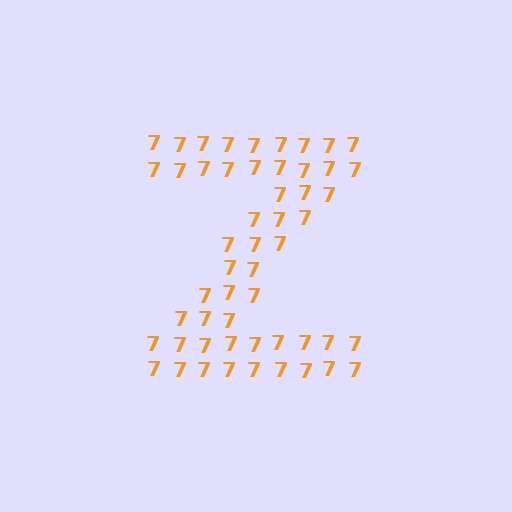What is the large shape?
The large shape is the letter Z.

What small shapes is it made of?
It is made of small digit 7's.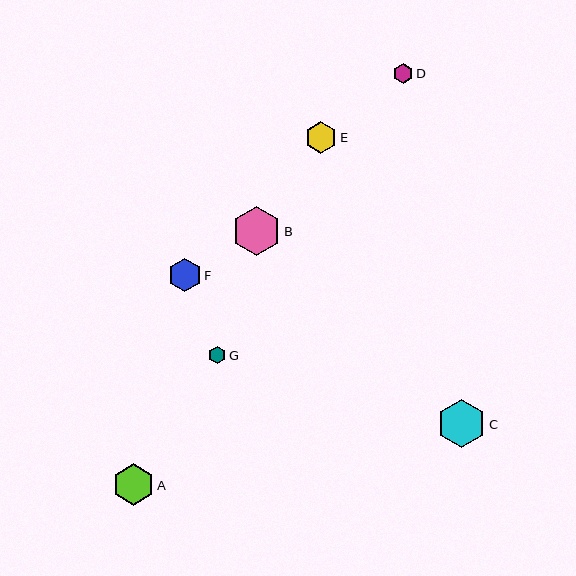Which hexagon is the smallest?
Hexagon G is the smallest with a size of approximately 18 pixels.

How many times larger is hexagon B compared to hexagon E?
Hexagon B is approximately 1.5 times the size of hexagon E.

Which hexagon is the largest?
Hexagon B is the largest with a size of approximately 49 pixels.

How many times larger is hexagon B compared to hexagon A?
Hexagon B is approximately 1.2 times the size of hexagon A.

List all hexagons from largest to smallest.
From largest to smallest: B, C, A, F, E, D, G.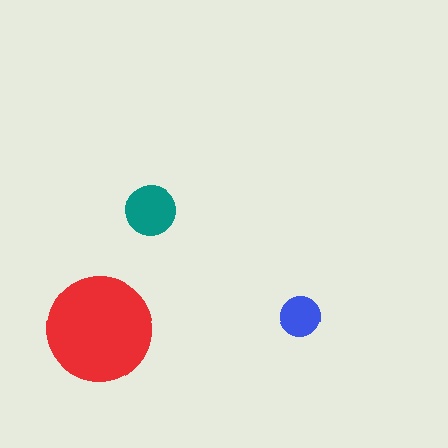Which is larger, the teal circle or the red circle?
The red one.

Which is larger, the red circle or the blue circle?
The red one.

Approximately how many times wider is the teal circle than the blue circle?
About 1.5 times wider.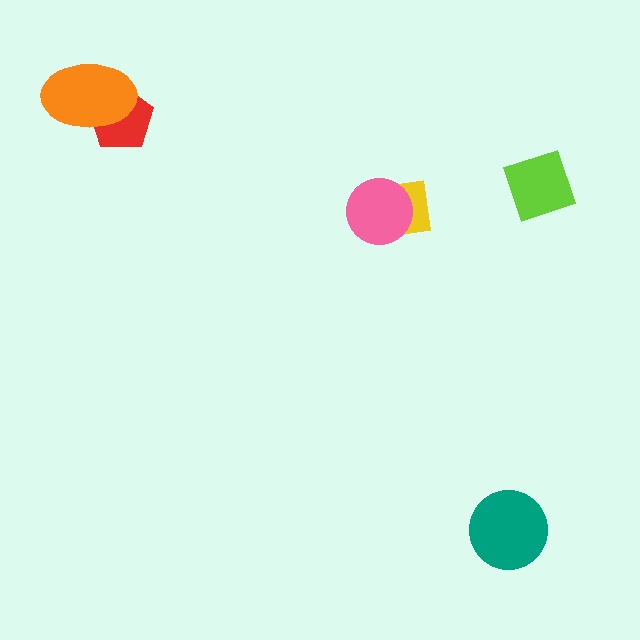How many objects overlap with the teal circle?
0 objects overlap with the teal circle.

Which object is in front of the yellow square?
The pink circle is in front of the yellow square.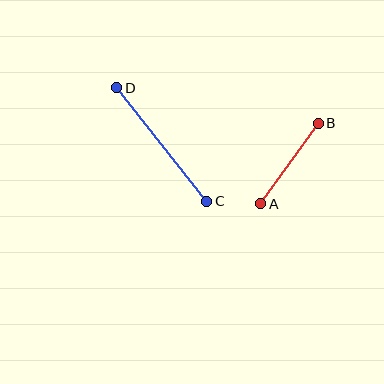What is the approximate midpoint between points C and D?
The midpoint is at approximately (162, 144) pixels.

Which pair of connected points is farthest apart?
Points C and D are farthest apart.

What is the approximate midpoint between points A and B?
The midpoint is at approximately (290, 163) pixels.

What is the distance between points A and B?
The distance is approximately 99 pixels.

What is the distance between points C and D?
The distance is approximately 145 pixels.